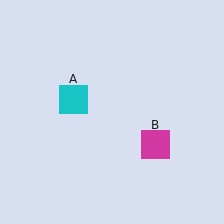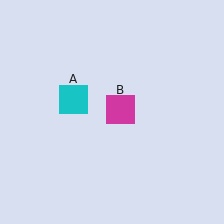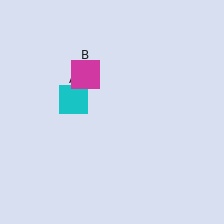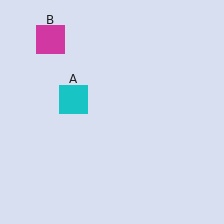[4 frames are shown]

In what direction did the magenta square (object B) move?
The magenta square (object B) moved up and to the left.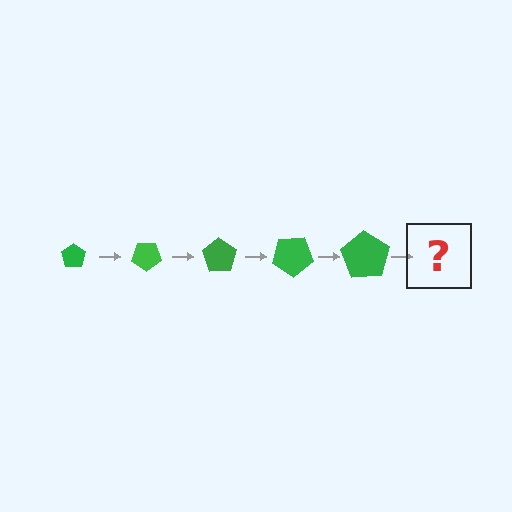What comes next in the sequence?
The next element should be a pentagon, larger than the previous one and rotated 175 degrees from the start.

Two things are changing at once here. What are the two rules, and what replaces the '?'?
The two rules are that the pentagon grows larger each step and it rotates 35 degrees each step. The '?' should be a pentagon, larger than the previous one and rotated 175 degrees from the start.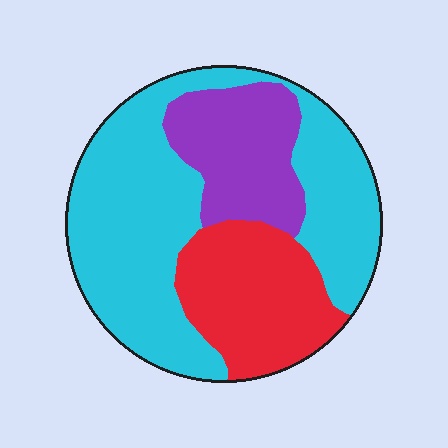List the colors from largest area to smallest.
From largest to smallest: cyan, red, purple.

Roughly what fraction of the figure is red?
Red covers roughly 25% of the figure.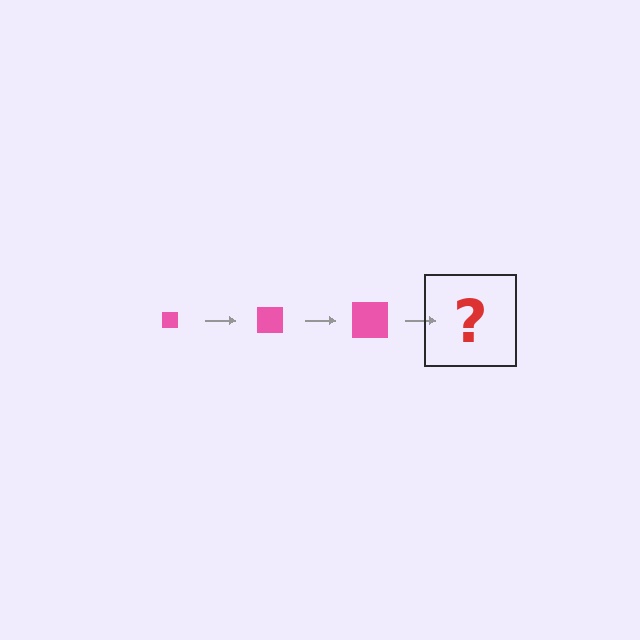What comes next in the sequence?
The next element should be a pink square, larger than the previous one.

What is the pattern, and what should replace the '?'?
The pattern is that the square gets progressively larger each step. The '?' should be a pink square, larger than the previous one.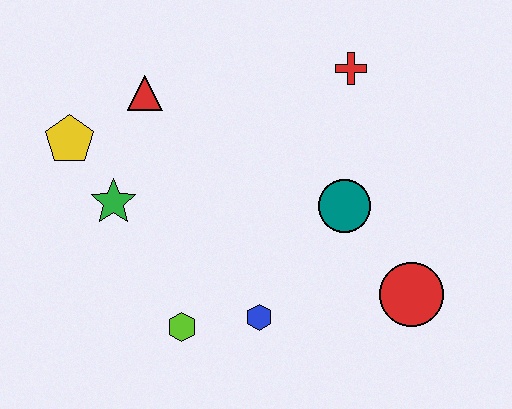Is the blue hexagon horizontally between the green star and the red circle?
Yes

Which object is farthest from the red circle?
The yellow pentagon is farthest from the red circle.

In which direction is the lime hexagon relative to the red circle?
The lime hexagon is to the left of the red circle.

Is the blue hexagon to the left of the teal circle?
Yes